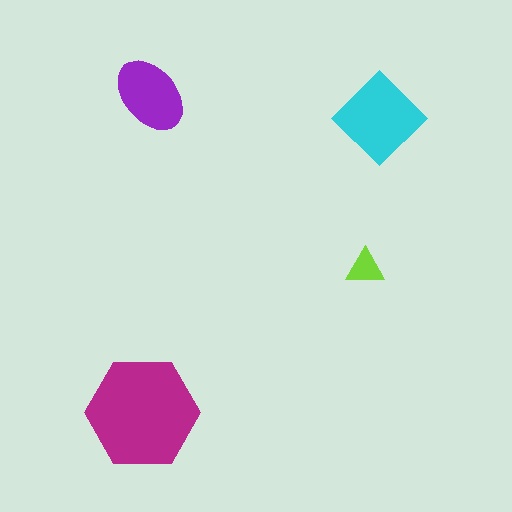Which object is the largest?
The magenta hexagon.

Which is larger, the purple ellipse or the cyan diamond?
The cyan diamond.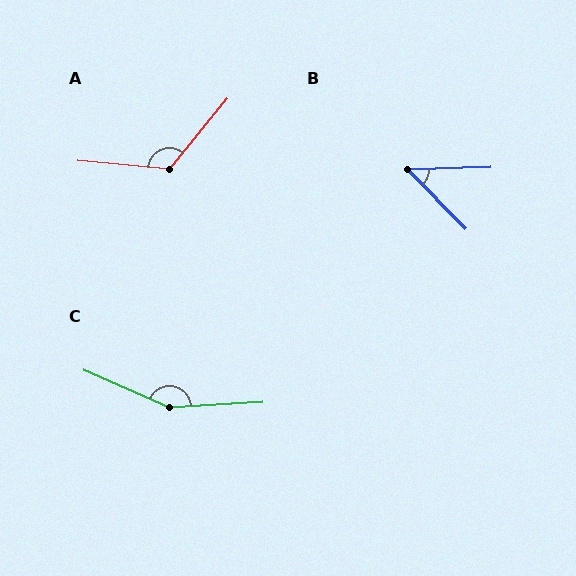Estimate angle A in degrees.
Approximately 124 degrees.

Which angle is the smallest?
B, at approximately 47 degrees.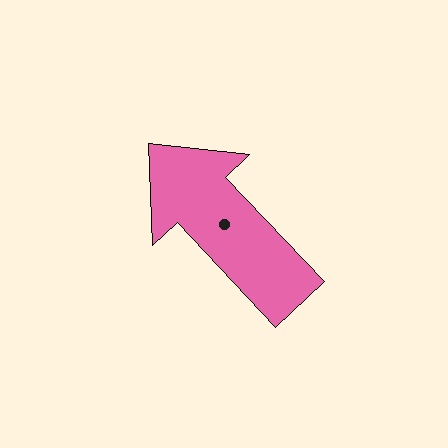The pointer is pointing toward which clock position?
Roughly 11 o'clock.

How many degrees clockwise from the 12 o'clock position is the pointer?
Approximately 317 degrees.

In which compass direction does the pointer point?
Northwest.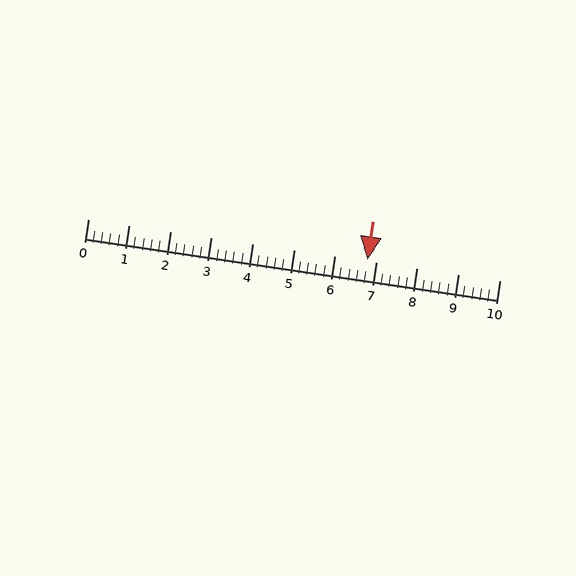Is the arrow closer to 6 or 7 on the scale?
The arrow is closer to 7.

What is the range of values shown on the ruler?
The ruler shows values from 0 to 10.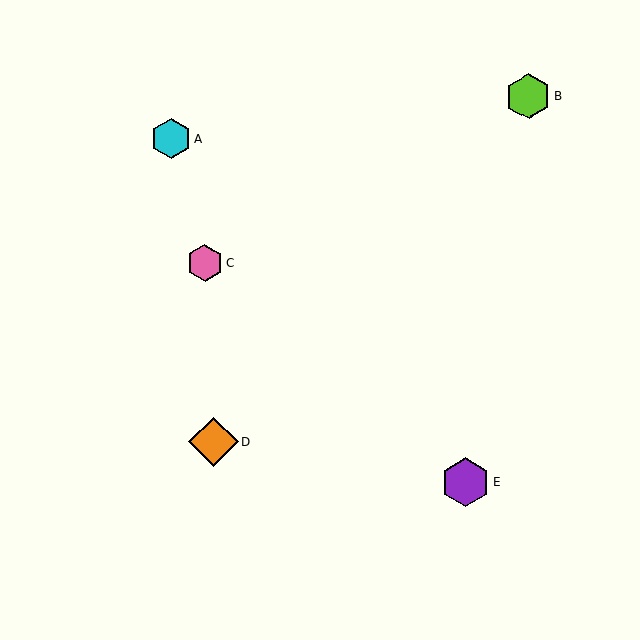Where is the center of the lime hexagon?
The center of the lime hexagon is at (528, 96).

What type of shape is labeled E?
Shape E is a purple hexagon.